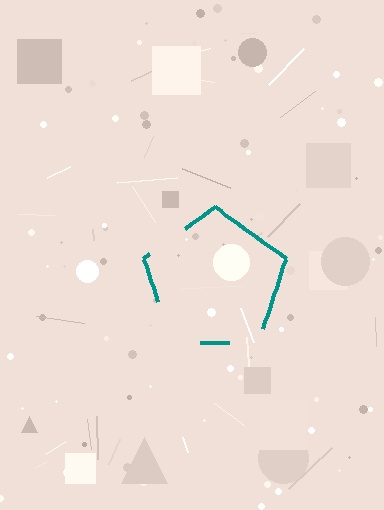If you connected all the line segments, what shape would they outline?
They would outline a pentagon.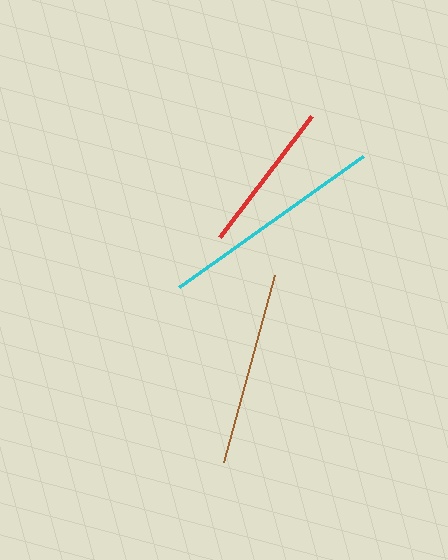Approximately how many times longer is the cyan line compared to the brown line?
The cyan line is approximately 1.2 times the length of the brown line.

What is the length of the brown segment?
The brown segment is approximately 194 pixels long.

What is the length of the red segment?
The red segment is approximately 151 pixels long.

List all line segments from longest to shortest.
From longest to shortest: cyan, brown, red.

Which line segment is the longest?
The cyan line is the longest at approximately 226 pixels.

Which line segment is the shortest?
The red line is the shortest at approximately 151 pixels.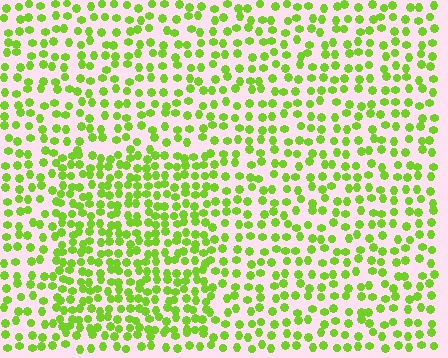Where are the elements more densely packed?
The elements are more densely packed inside the rectangle boundary.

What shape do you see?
I see a rectangle.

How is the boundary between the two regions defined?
The boundary is defined by a change in element density (approximately 1.6x ratio). All elements are the same color, size, and shape.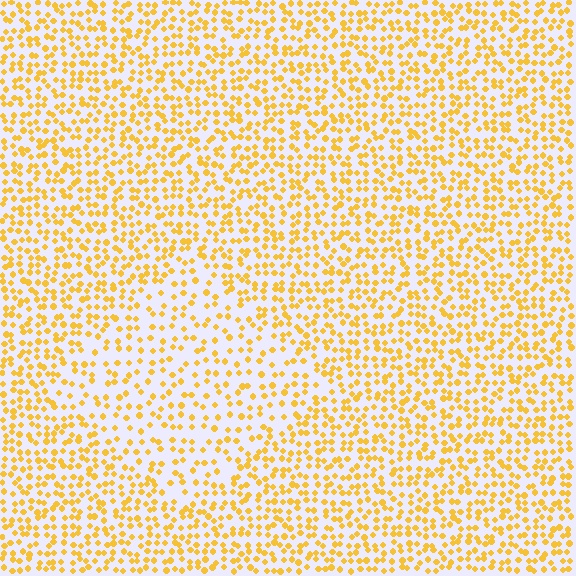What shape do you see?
I see a diamond.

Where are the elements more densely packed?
The elements are more densely packed outside the diamond boundary.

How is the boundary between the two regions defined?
The boundary is defined by a change in element density (approximately 1.7x ratio). All elements are the same color, size, and shape.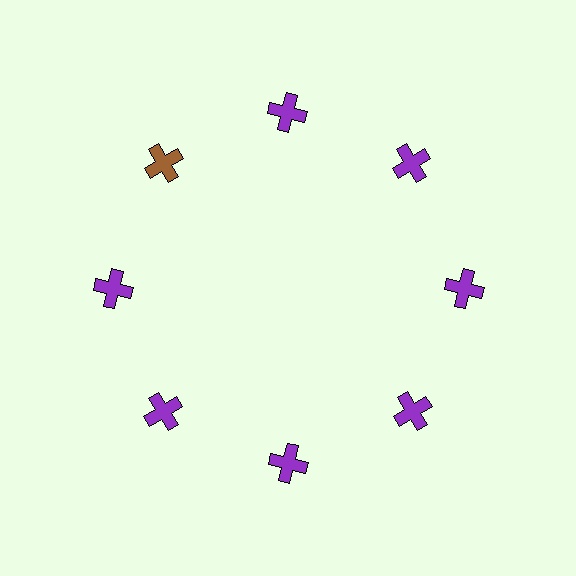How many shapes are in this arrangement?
There are 8 shapes arranged in a ring pattern.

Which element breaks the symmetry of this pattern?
The brown cross at roughly the 10 o'clock position breaks the symmetry. All other shapes are purple crosses.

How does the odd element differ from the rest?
It has a different color: brown instead of purple.